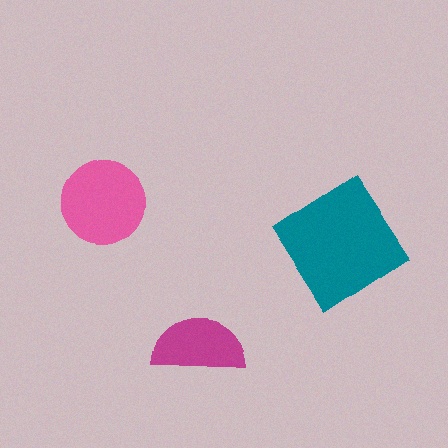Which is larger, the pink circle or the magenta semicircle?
The pink circle.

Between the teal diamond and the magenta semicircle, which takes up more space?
The teal diamond.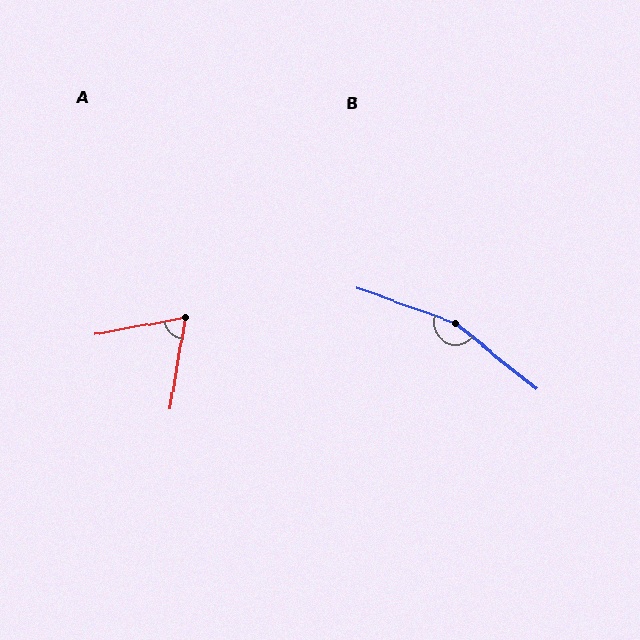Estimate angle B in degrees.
Approximately 160 degrees.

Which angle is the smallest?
A, at approximately 70 degrees.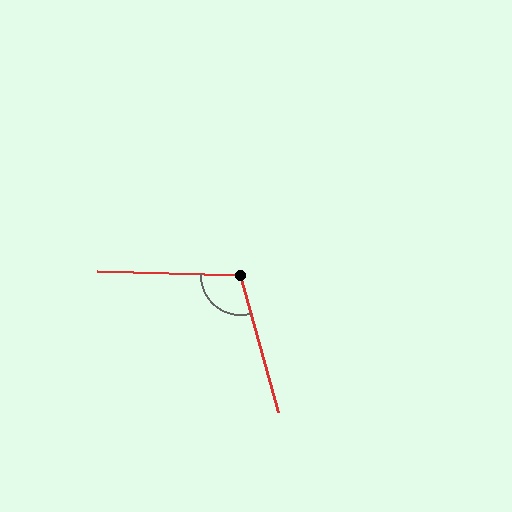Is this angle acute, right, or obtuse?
It is obtuse.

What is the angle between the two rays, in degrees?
Approximately 107 degrees.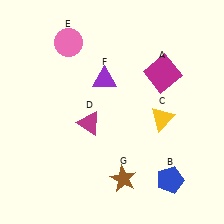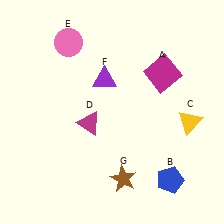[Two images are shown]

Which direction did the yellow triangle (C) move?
The yellow triangle (C) moved right.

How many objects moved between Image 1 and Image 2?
1 object moved between the two images.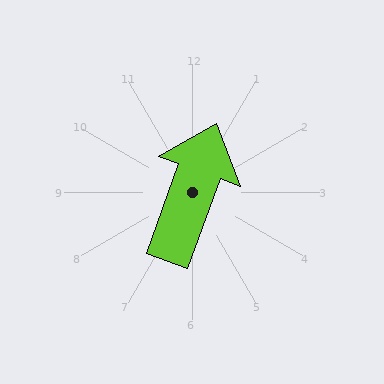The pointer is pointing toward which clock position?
Roughly 1 o'clock.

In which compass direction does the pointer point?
North.